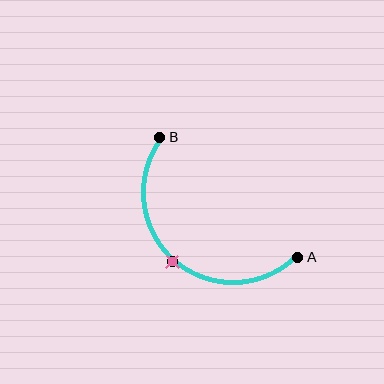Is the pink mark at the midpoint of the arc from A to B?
Yes. The pink mark lies on the arc at equal arc-length from both A and B — it is the arc midpoint.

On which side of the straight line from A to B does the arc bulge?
The arc bulges below and to the left of the straight line connecting A and B.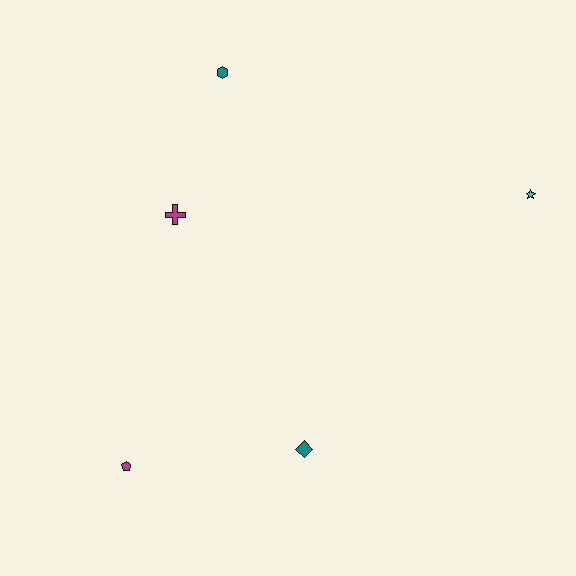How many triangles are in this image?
There are no triangles.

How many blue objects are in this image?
There are no blue objects.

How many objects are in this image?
There are 5 objects.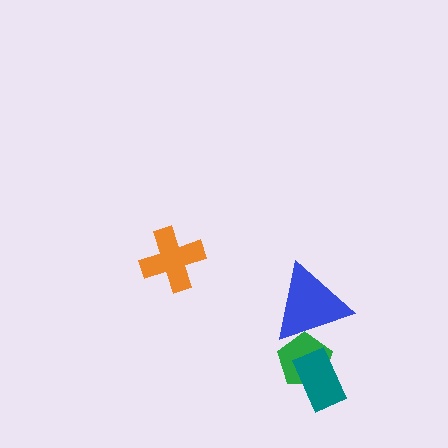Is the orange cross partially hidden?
No, no other shape covers it.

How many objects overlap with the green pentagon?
2 objects overlap with the green pentagon.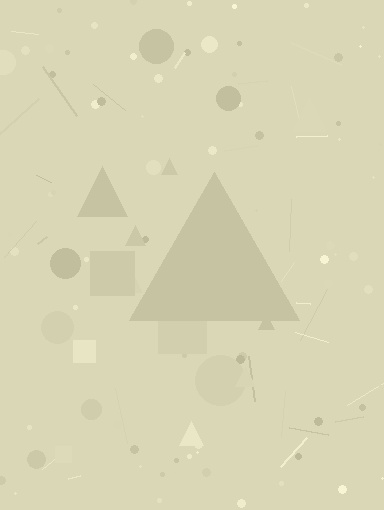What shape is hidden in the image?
A triangle is hidden in the image.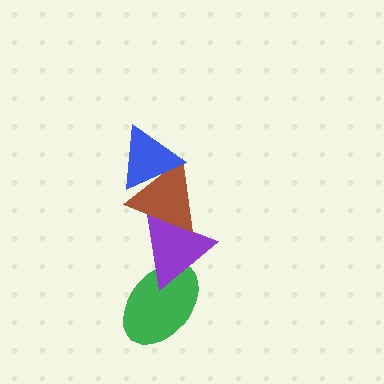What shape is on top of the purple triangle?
The brown triangle is on top of the purple triangle.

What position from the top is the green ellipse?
The green ellipse is 4th from the top.